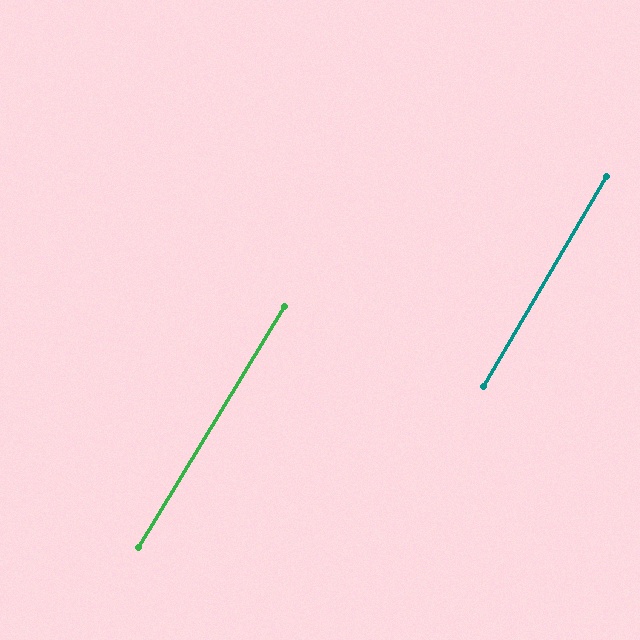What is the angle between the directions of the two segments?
Approximately 1 degree.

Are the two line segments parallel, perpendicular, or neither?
Parallel — their directions differ by only 1.0°.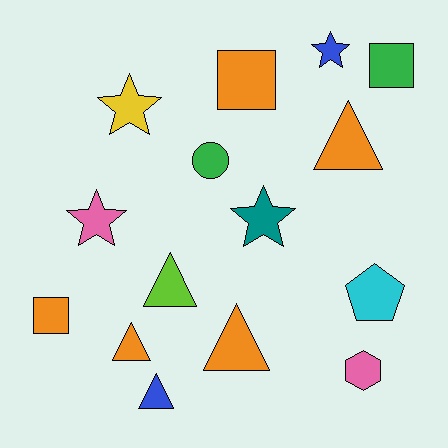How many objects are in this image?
There are 15 objects.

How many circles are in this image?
There is 1 circle.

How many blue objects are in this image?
There are 2 blue objects.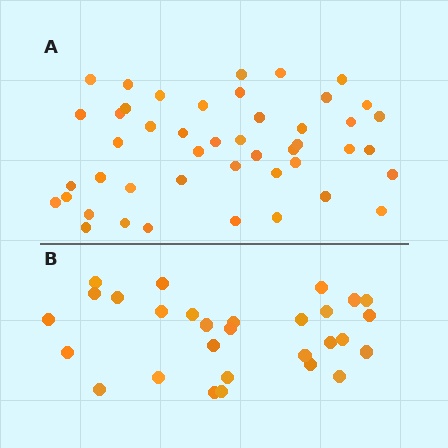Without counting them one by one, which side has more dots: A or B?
Region A (the top region) has more dots.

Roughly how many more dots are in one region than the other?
Region A has approximately 15 more dots than region B.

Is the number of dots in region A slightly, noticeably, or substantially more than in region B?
Region A has substantially more. The ratio is roughly 1.6 to 1.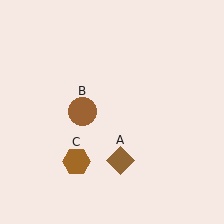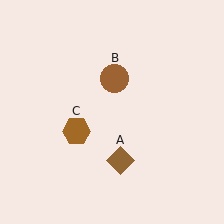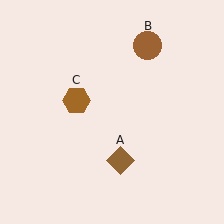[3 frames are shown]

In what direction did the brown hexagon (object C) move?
The brown hexagon (object C) moved up.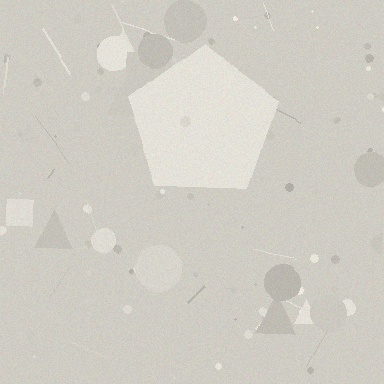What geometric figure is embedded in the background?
A pentagon is embedded in the background.